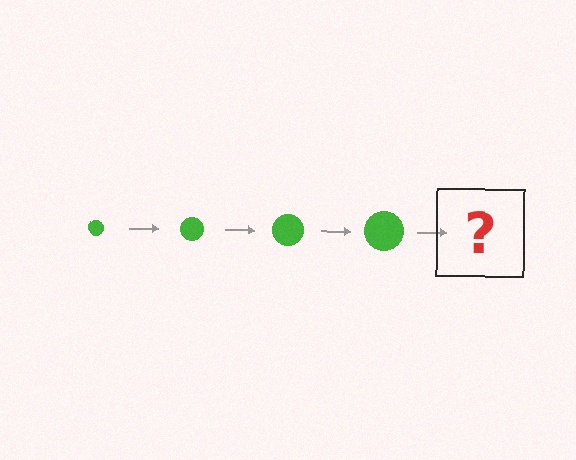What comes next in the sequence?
The next element should be a green circle, larger than the previous one.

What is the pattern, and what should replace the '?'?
The pattern is that the circle gets progressively larger each step. The '?' should be a green circle, larger than the previous one.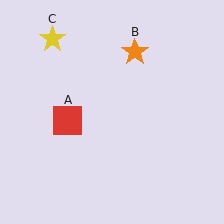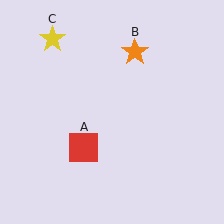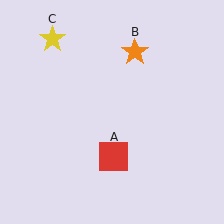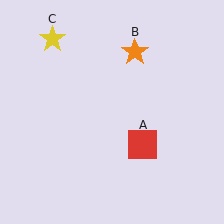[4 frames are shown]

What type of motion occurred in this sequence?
The red square (object A) rotated counterclockwise around the center of the scene.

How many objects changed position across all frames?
1 object changed position: red square (object A).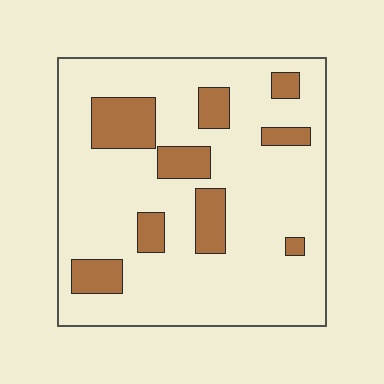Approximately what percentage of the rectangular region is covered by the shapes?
Approximately 20%.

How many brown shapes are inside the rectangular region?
9.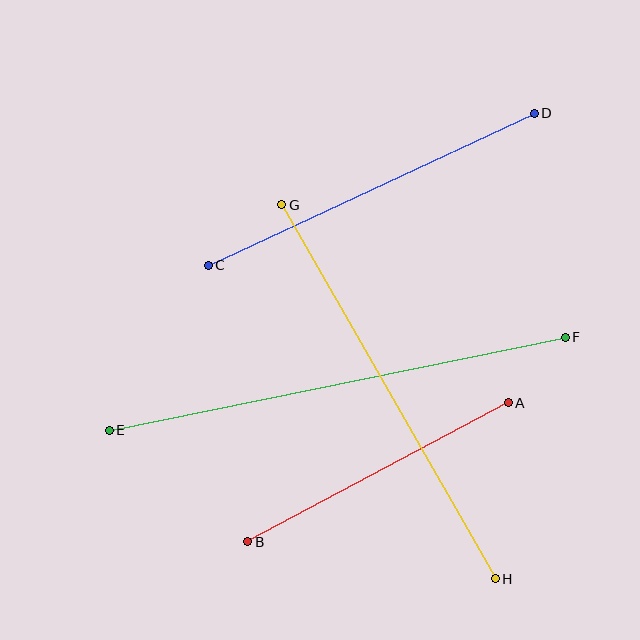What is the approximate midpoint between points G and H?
The midpoint is at approximately (389, 392) pixels.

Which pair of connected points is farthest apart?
Points E and F are farthest apart.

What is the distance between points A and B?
The distance is approximately 295 pixels.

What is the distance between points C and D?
The distance is approximately 360 pixels.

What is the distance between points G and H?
The distance is approximately 431 pixels.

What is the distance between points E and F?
The distance is approximately 466 pixels.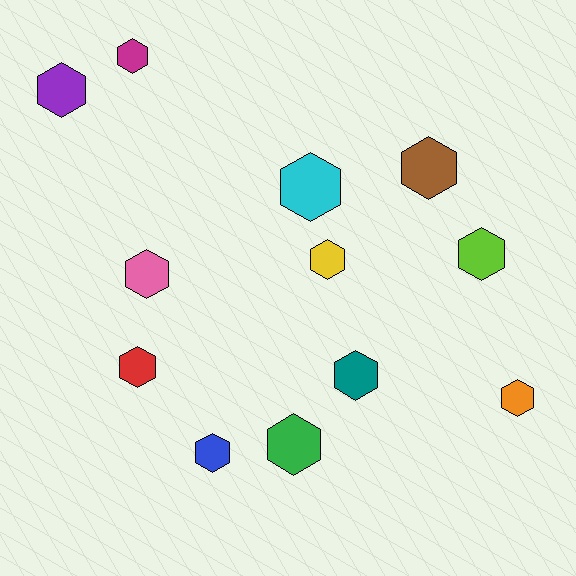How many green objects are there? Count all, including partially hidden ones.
There is 1 green object.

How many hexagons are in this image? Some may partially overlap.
There are 12 hexagons.